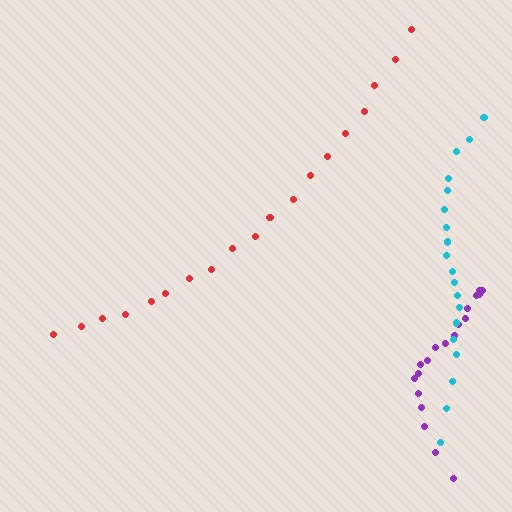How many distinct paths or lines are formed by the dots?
There are 3 distinct paths.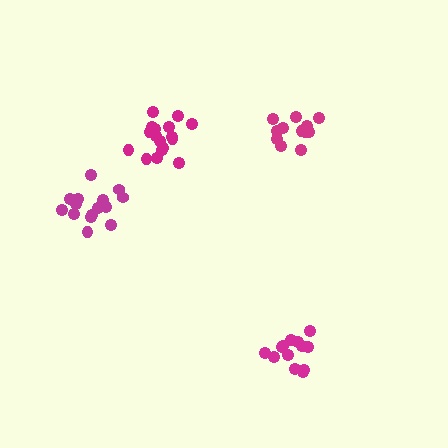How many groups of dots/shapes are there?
There are 4 groups.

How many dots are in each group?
Group 1: 13 dots, Group 2: 12 dots, Group 3: 17 dots, Group 4: 15 dots (57 total).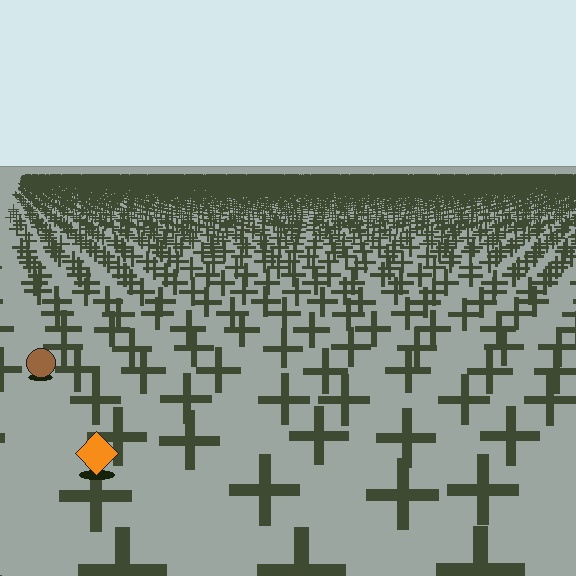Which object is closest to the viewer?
The orange diamond is closest. The texture marks near it are larger and more spread out.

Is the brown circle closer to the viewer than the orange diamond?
No. The orange diamond is closer — you can tell from the texture gradient: the ground texture is coarser near it.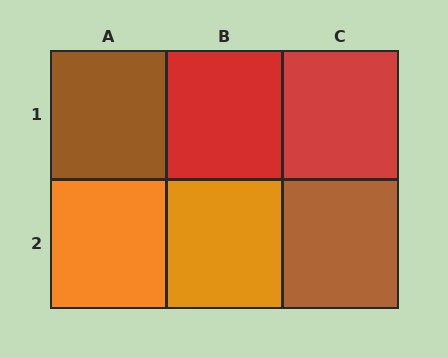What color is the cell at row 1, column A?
Brown.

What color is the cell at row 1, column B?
Red.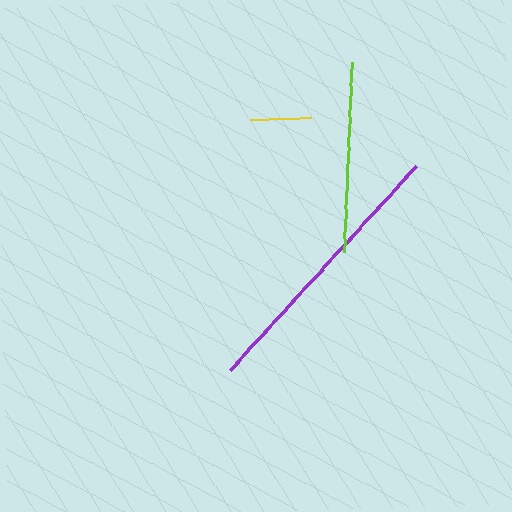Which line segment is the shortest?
The yellow line is the shortest at approximately 62 pixels.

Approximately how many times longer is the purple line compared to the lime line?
The purple line is approximately 1.5 times the length of the lime line.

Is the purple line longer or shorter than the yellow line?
The purple line is longer than the yellow line.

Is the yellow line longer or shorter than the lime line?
The lime line is longer than the yellow line.